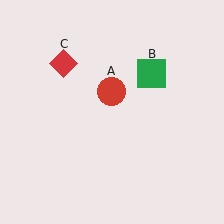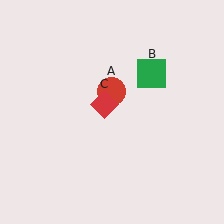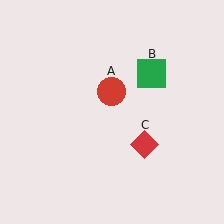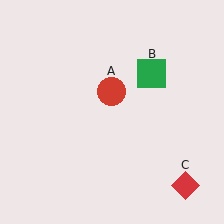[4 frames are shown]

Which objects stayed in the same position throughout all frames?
Red circle (object A) and green square (object B) remained stationary.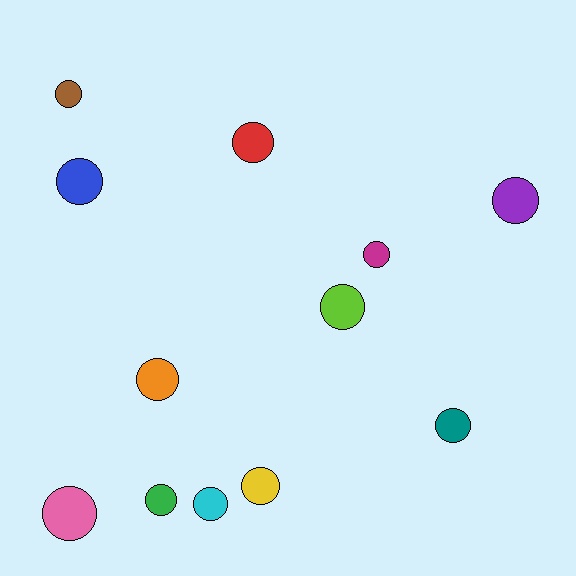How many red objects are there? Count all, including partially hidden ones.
There is 1 red object.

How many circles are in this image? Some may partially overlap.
There are 12 circles.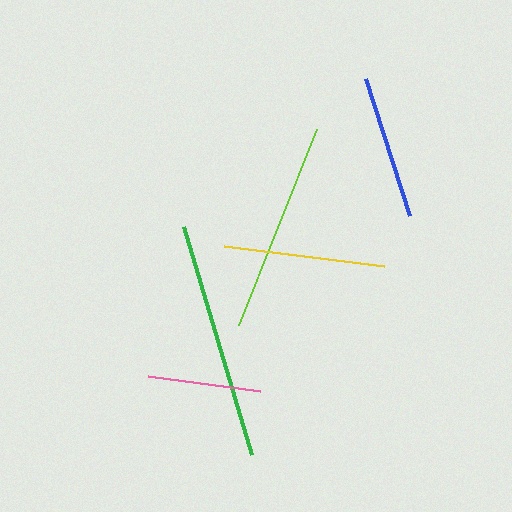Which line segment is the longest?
The green line is the longest at approximately 238 pixels.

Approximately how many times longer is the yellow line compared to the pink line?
The yellow line is approximately 1.4 times the length of the pink line.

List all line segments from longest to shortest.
From longest to shortest: green, lime, yellow, blue, pink.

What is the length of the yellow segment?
The yellow segment is approximately 161 pixels long.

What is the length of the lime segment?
The lime segment is approximately 211 pixels long.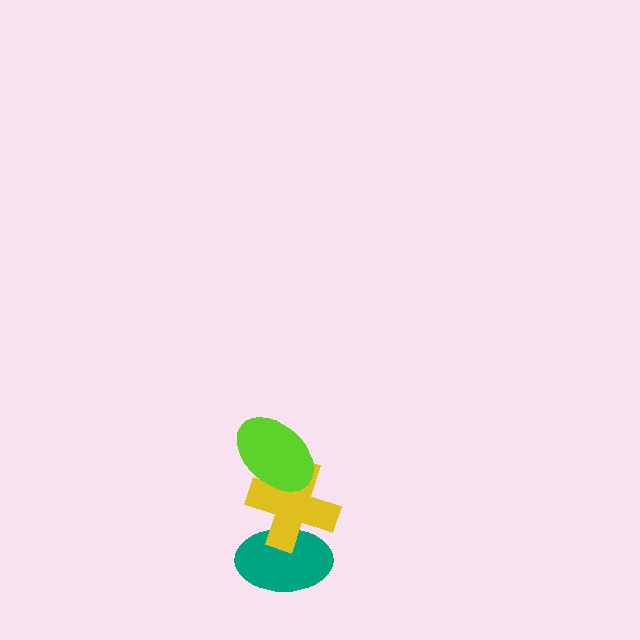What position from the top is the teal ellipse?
The teal ellipse is 3rd from the top.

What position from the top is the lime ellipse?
The lime ellipse is 1st from the top.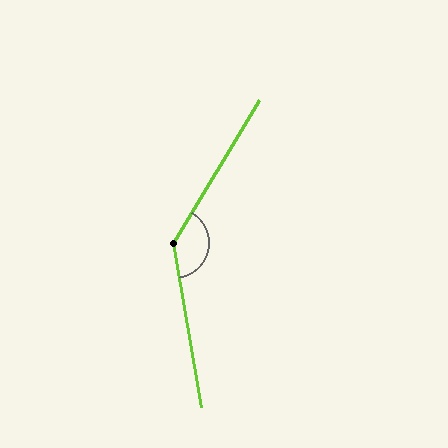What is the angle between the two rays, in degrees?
Approximately 139 degrees.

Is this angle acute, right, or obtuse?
It is obtuse.